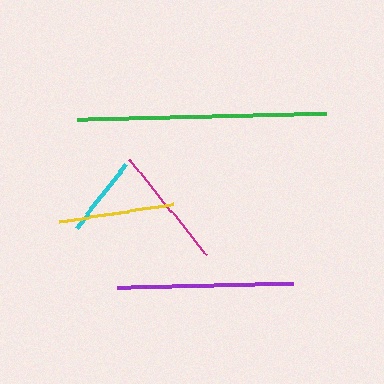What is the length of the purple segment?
The purple segment is approximately 176 pixels long.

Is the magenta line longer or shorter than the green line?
The green line is longer than the magenta line.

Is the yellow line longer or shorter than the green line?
The green line is longer than the yellow line.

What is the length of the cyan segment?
The cyan segment is approximately 82 pixels long.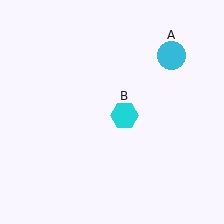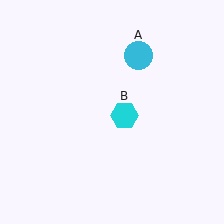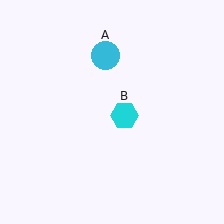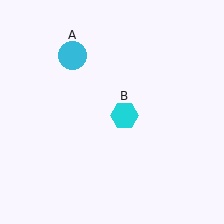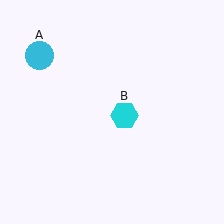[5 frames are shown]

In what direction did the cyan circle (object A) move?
The cyan circle (object A) moved left.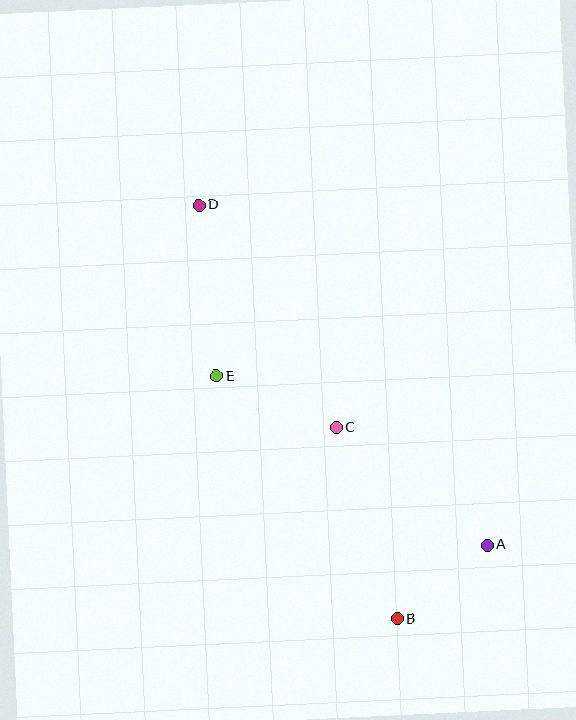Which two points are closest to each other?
Points A and B are closest to each other.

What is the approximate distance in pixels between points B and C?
The distance between B and C is approximately 201 pixels.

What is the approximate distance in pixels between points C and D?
The distance between C and D is approximately 261 pixels.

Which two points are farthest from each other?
Points B and D are farthest from each other.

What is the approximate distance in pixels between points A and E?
The distance between A and E is approximately 319 pixels.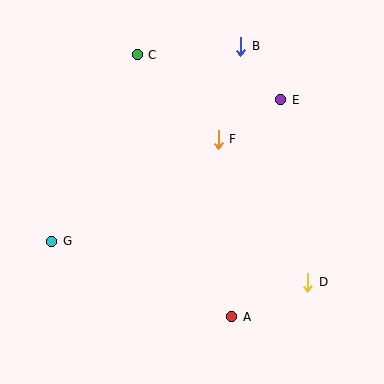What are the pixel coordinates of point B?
Point B is at (241, 46).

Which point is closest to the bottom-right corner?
Point D is closest to the bottom-right corner.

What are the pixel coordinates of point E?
Point E is at (281, 100).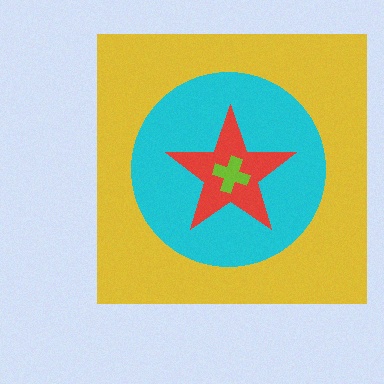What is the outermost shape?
The yellow square.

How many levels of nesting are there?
4.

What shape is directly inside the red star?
The lime cross.